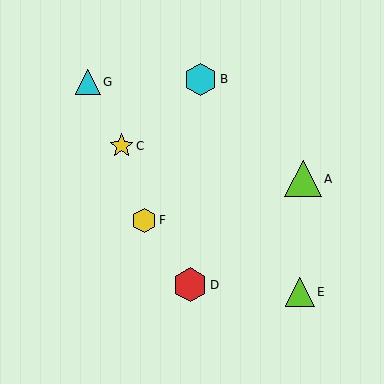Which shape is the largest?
The lime triangle (labeled A) is the largest.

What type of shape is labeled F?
Shape F is a yellow hexagon.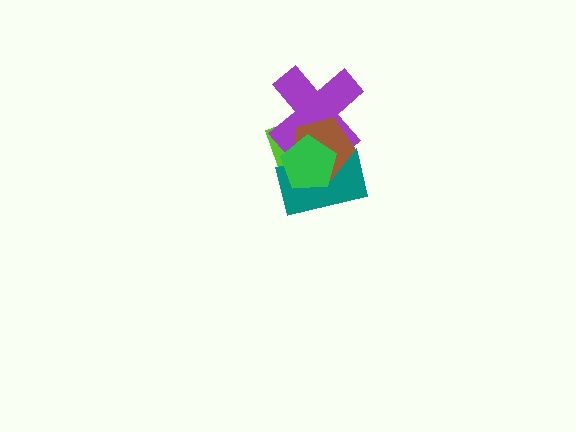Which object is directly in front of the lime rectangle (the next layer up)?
The teal rectangle is directly in front of the lime rectangle.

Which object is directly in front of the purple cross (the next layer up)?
The brown pentagon is directly in front of the purple cross.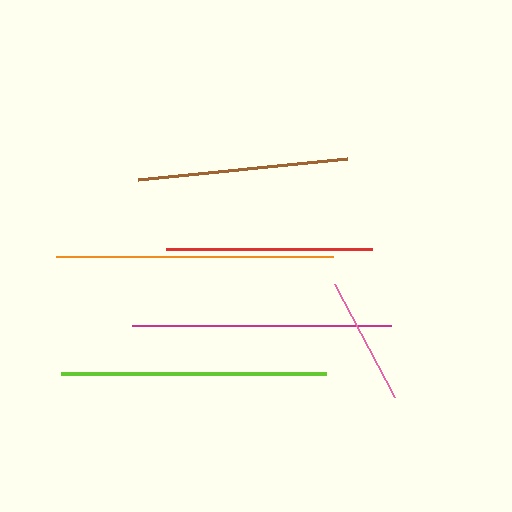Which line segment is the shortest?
The pink line is the shortest at approximately 128 pixels.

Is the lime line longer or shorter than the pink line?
The lime line is longer than the pink line.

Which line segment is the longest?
The orange line is the longest at approximately 277 pixels.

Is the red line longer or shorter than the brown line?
The brown line is longer than the red line.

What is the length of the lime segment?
The lime segment is approximately 265 pixels long.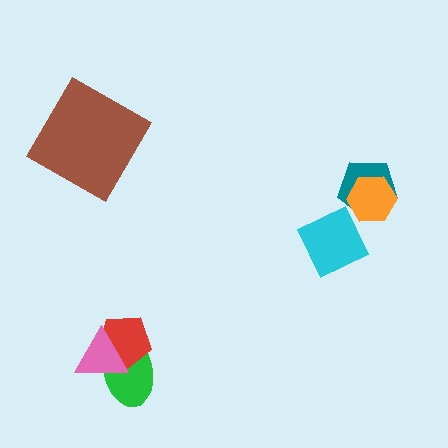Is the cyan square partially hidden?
No, no other shape covers it.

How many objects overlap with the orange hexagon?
1 object overlaps with the orange hexagon.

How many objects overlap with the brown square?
0 objects overlap with the brown square.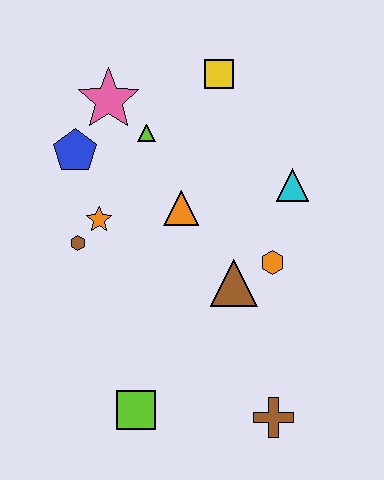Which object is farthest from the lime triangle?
The brown cross is farthest from the lime triangle.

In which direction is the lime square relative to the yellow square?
The lime square is below the yellow square.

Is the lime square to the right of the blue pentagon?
Yes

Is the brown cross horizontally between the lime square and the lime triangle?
No